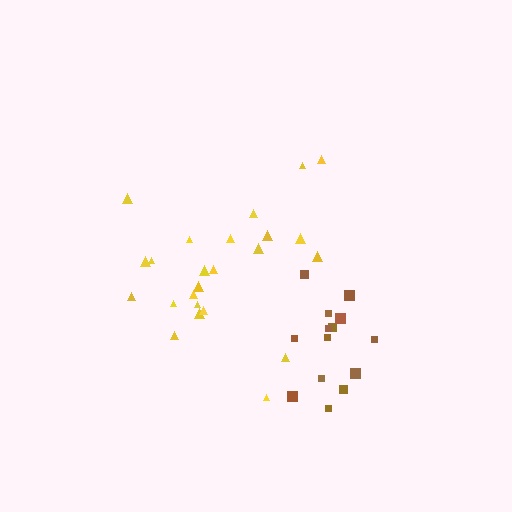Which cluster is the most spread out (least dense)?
Yellow.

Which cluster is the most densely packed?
Brown.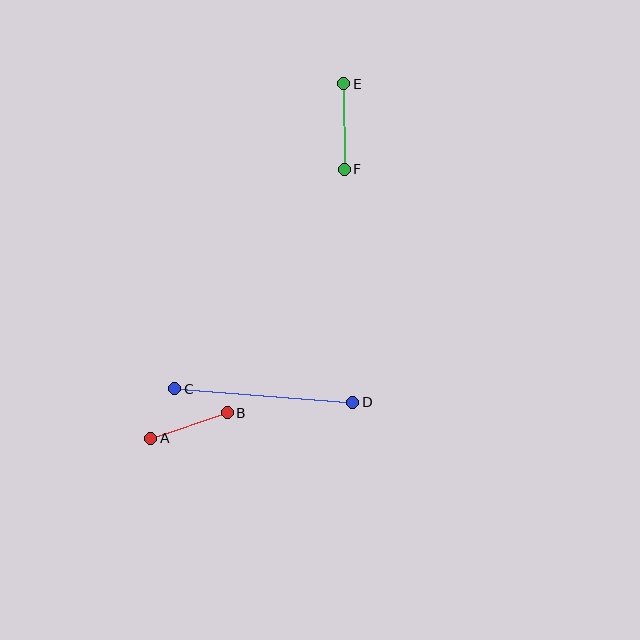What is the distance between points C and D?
The distance is approximately 178 pixels.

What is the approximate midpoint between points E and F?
The midpoint is at approximately (344, 126) pixels.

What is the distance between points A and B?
The distance is approximately 81 pixels.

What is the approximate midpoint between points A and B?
The midpoint is at approximately (189, 426) pixels.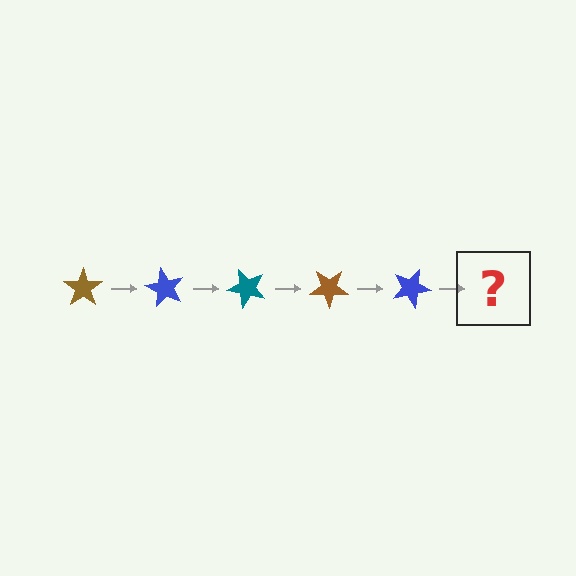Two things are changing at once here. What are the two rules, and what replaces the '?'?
The two rules are that it rotates 60 degrees each step and the color cycles through brown, blue, and teal. The '?' should be a teal star, rotated 300 degrees from the start.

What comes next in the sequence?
The next element should be a teal star, rotated 300 degrees from the start.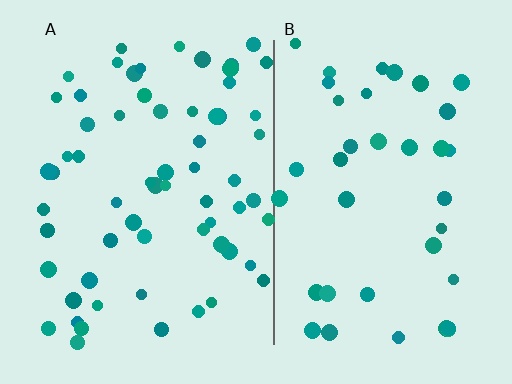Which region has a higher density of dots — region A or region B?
A (the left).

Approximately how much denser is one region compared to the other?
Approximately 1.7× — region A over region B.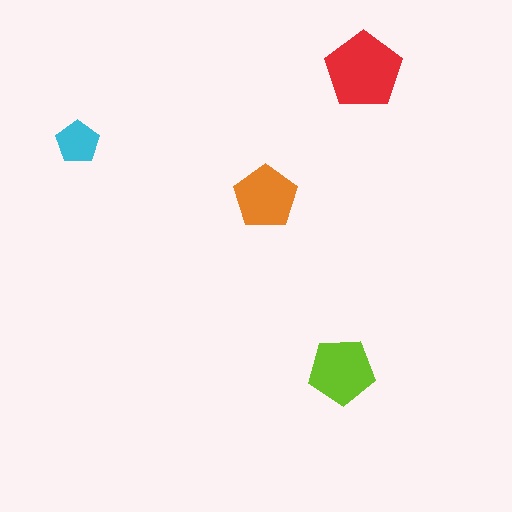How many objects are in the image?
There are 4 objects in the image.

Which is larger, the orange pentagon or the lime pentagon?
The lime one.